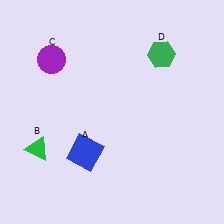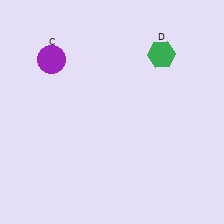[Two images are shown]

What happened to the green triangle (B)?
The green triangle (B) was removed in Image 2. It was in the bottom-left area of Image 1.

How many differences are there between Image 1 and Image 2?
There are 2 differences between the two images.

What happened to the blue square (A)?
The blue square (A) was removed in Image 2. It was in the bottom-left area of Image 1.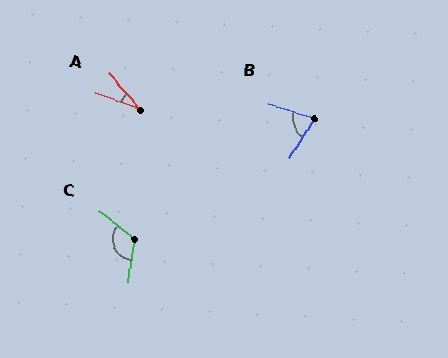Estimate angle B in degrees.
Approximately 75 degrees.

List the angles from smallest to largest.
A (29°), B (75°), C (120°).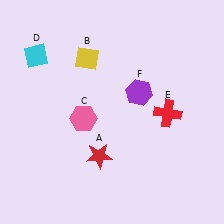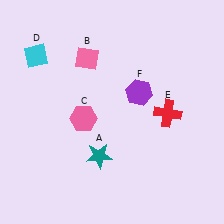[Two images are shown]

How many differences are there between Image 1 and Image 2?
There are 2 differences between the two images.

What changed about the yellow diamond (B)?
In Image 1, B is yellow. In Image 2, it changed to pink.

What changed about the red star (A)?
In Image 1, A is red. In Image 2, it changed to teal.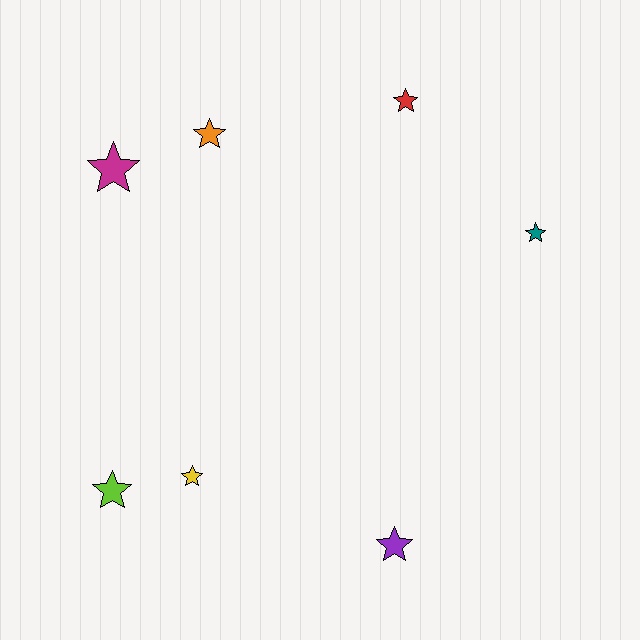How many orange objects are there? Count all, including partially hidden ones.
There is 1 orange object.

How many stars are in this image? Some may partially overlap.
There are 7 stars.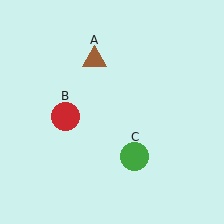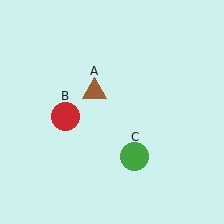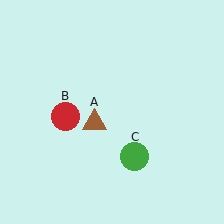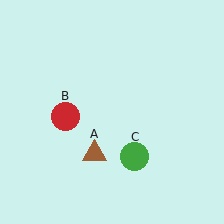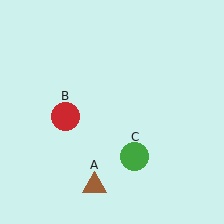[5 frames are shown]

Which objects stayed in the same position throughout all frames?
Red circle (object B) and green circle (object C) remained stationary.